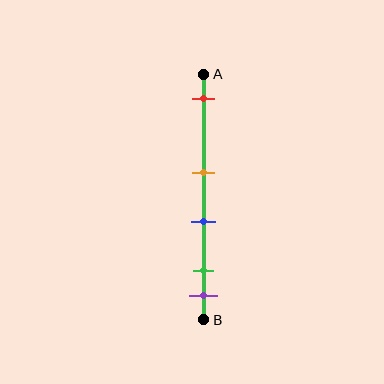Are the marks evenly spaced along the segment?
No, the marks are not evenly spaced.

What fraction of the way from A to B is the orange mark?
The orange mark is approximately 40% (0.4) of the way from A to B.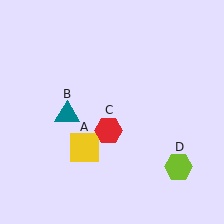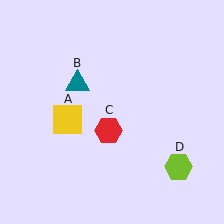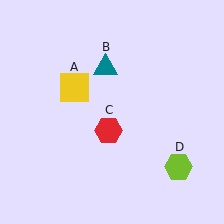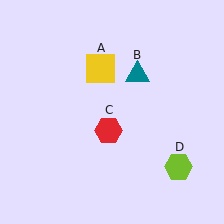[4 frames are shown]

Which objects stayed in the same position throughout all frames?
Red hexagon (object C) and lime hexagon (object D) remained stationary.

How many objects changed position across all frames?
2 objects changed position: yellow square (object A), teal triangle (object B).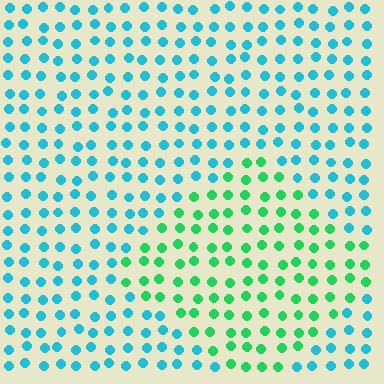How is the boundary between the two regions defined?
The boundary is defined purely by a slight shift in hue (about 48 degrees). Spacing, size, and orientation are identical on both sides.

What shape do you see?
I see a diamond.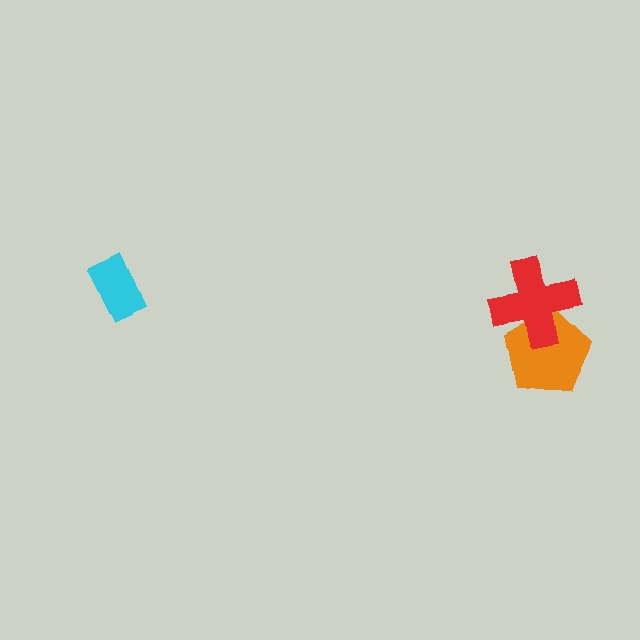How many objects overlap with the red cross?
1 object overlaps with the red cross.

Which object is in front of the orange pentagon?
The red cross is in front of the orange pentagon.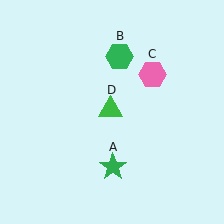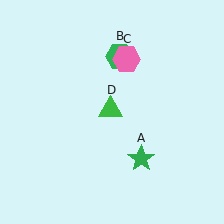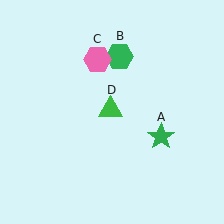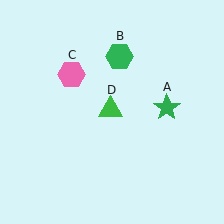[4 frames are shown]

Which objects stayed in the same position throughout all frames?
Green hexagon (object B) and green triangle (object D) remained stationary.